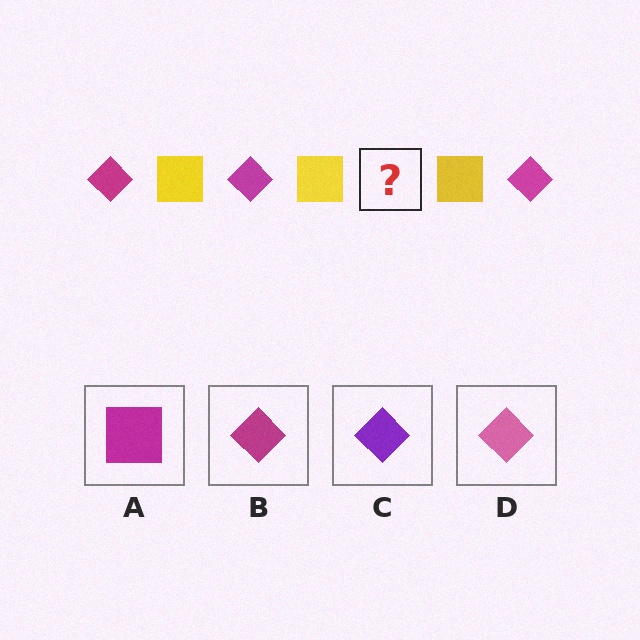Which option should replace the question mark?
Option B.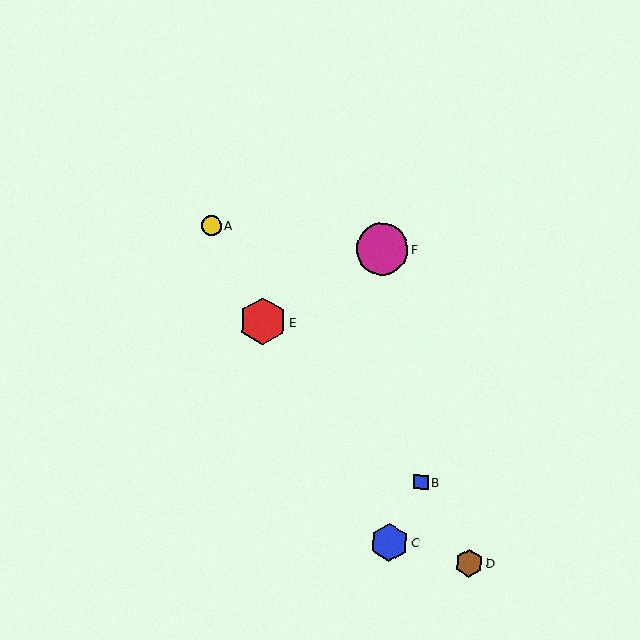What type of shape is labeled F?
Shape F is a magenta circle.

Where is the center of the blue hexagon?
The center of the blue hexagon is at (389, 543).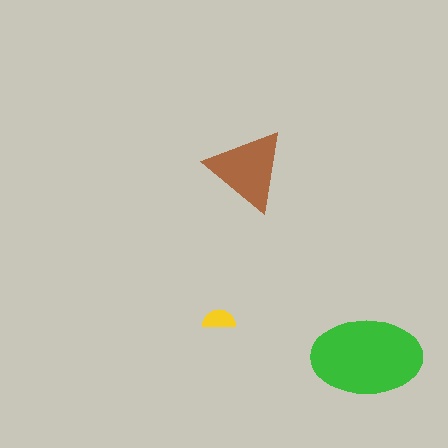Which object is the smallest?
The yellow semicircle.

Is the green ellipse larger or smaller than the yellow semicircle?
Larger.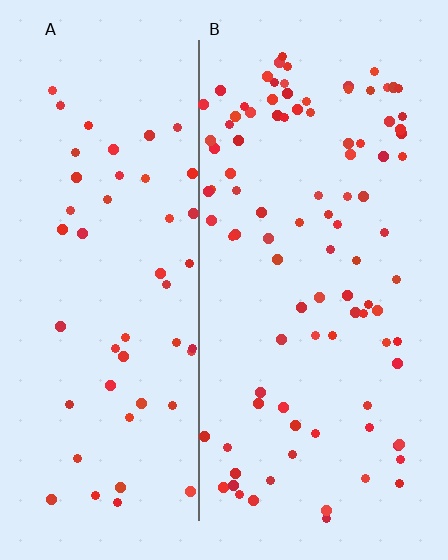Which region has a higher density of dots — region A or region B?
B (the right).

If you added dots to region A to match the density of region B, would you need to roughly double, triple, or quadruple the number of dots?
Approximately double.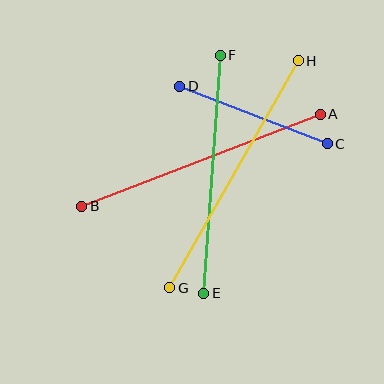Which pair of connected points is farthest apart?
Points G and H are farthest apart.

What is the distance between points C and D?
The distance is approximately 159 pixels.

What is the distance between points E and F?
The distance is approximately 239 pixels.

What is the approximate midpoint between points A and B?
The midpoint is at approximately (201, 160) pixels.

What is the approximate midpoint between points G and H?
The midpoint is at approximately (234, 174) pixels.